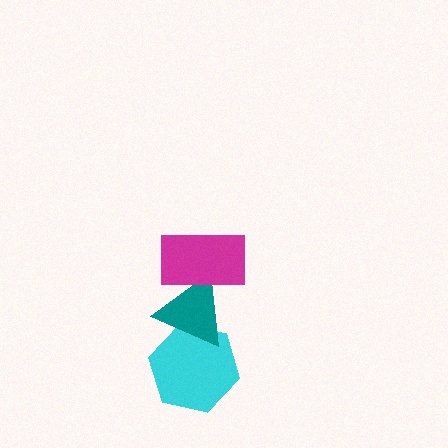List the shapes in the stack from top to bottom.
From top to bottom: the magenta rectangle, the teal triangle, the cyan hexagon.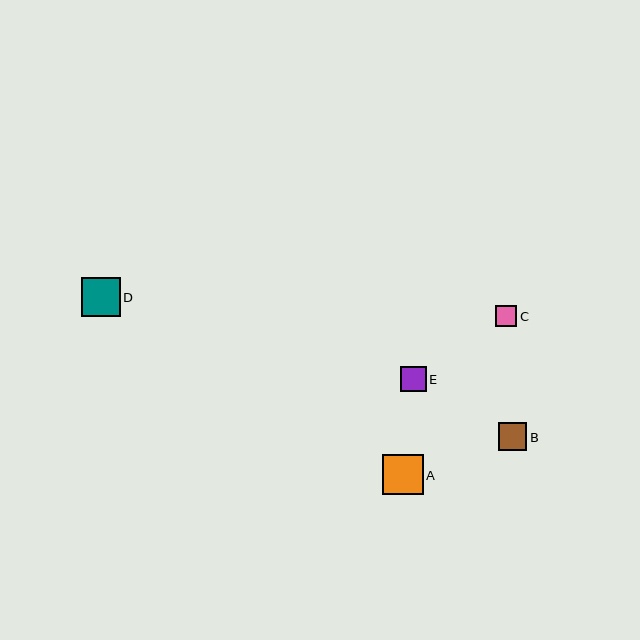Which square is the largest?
Square A is the largest with a size of approximately 41 pixels.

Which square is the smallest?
Square C is the smallest with a size of approximately 22 pixels.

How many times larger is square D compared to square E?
Square D is approximately 1.5 times the size of square E.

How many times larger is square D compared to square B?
Square D is approximately 1.4 times the size of square B.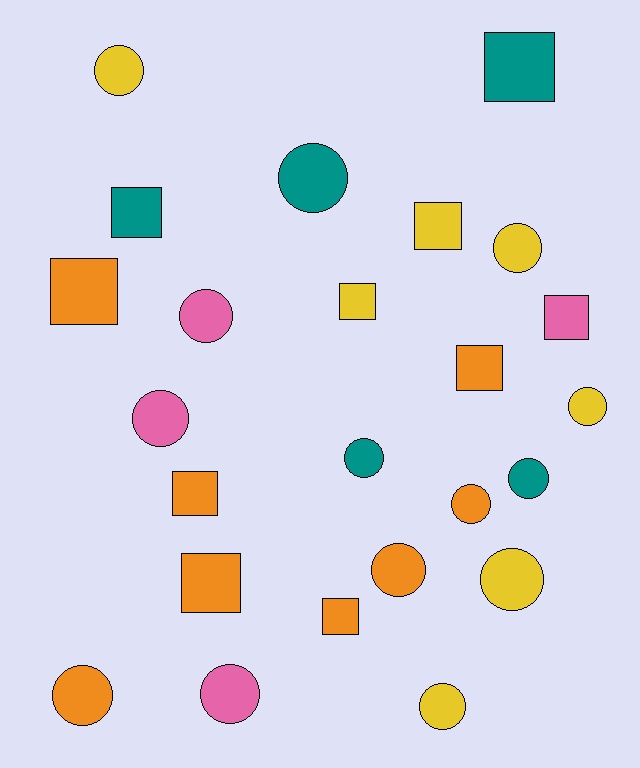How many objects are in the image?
There are 24 objects.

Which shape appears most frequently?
Circle, with 14 objects.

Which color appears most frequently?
Orange, with 8 objects.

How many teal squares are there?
There are 2 teal squares.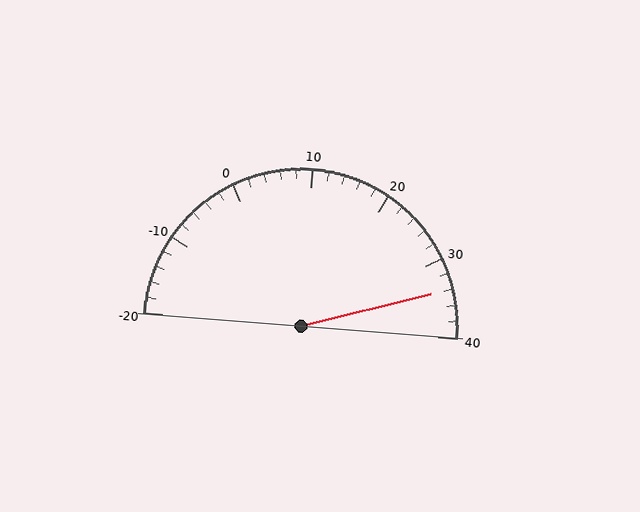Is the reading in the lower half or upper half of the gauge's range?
The reading is in the upper half of the range (-20 to 40).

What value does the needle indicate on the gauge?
The needle indicates approximately 34.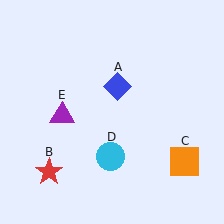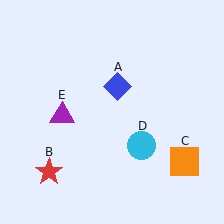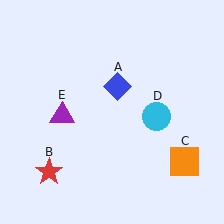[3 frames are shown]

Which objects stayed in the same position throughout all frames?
Blue diamond (object A) and red star (object B) and orange square (object C) and purple triangle (object E) remained stationary.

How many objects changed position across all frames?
1 object changed position: cyan circle (object D).